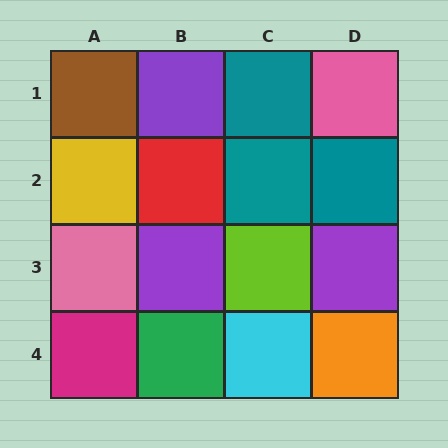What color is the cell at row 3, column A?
Pink.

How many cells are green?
1 cell is green.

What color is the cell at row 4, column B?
Green.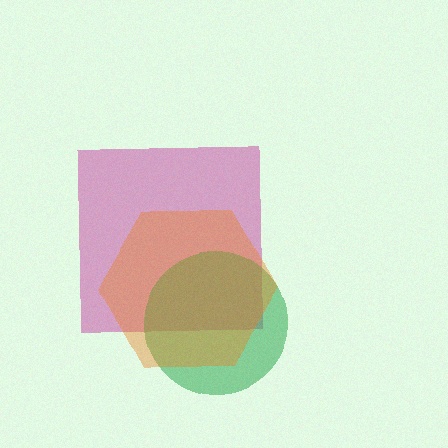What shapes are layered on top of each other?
The layered shapes are: a magenta square, a green circle, an orange hexagon.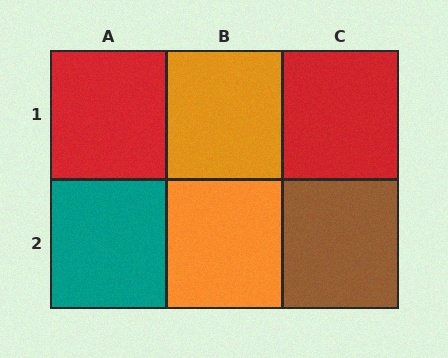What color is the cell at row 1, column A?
Red.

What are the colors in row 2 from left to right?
Teal, orange, brown.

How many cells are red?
2 cells are red.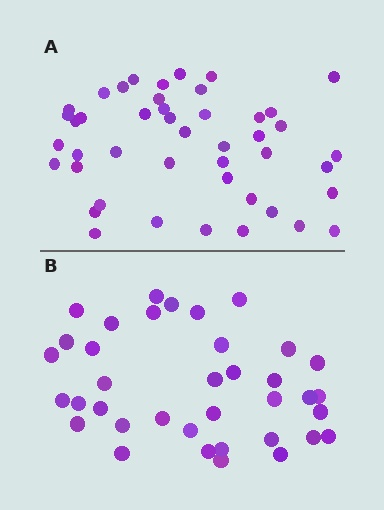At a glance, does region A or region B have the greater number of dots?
Region A (the top region) has more dots.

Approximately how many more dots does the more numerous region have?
Region A has roughly 8 or so more dots than region B.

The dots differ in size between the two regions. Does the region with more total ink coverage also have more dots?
No. Region B has more total ink coverage because its dots are larger, but region A actually contains more individual dots. Total area can be misleading — the number of items is what matters here.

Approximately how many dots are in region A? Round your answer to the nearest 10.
About 40 dots. (The exact count is 45, which rounds to 40.)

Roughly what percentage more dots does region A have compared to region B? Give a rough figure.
About 20% more.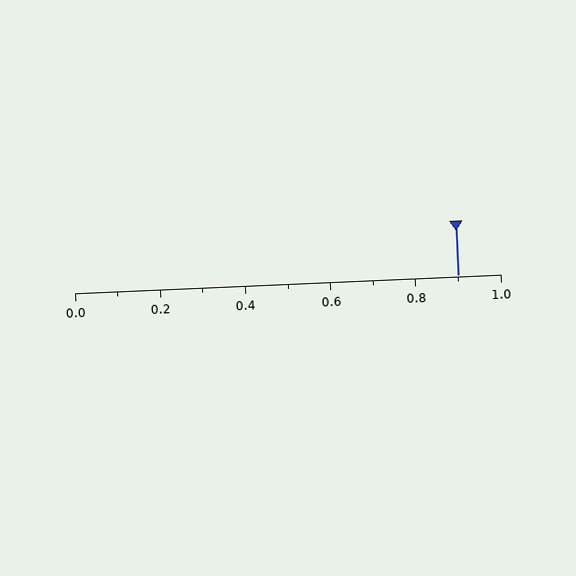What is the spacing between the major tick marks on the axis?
The major ticks are spaced 0.2 apart.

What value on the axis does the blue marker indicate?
The marker indicates approximately 0.9.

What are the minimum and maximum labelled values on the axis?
The axis runs from 0.0 to 1.0.